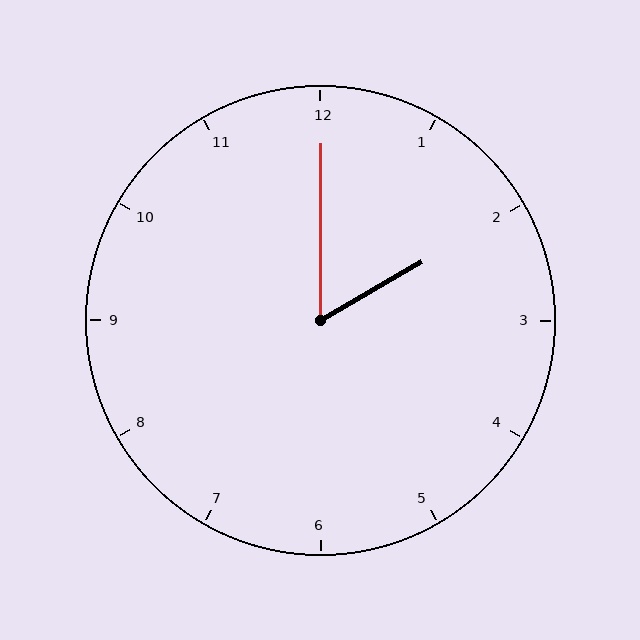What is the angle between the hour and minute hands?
Approximately 60 degrees.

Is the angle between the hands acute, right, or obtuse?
It is acute.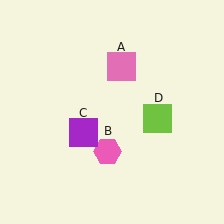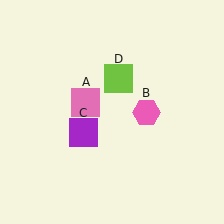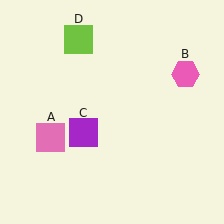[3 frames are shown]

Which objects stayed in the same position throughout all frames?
Purple square (object C) remained stationary.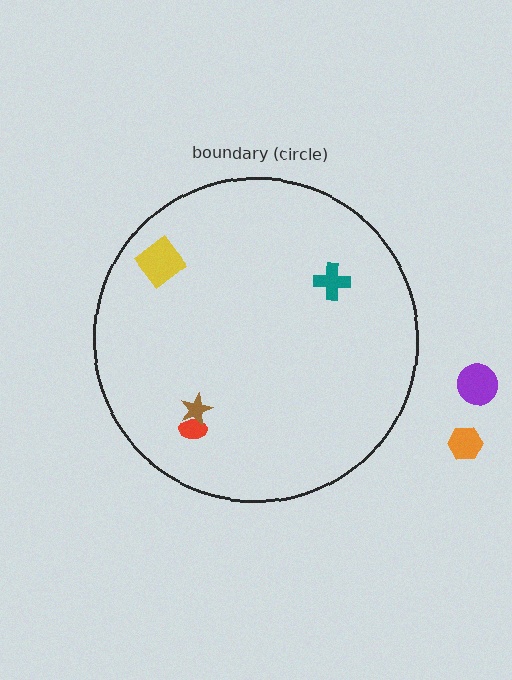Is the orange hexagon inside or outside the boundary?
Outside.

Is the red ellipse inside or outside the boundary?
Inside.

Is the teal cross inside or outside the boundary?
Inside.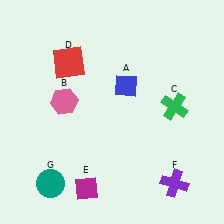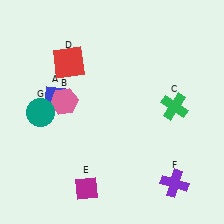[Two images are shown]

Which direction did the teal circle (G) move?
The teal circle (G) moved up.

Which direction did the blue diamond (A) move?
The blue diamond (A) moved left.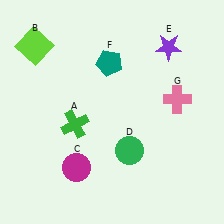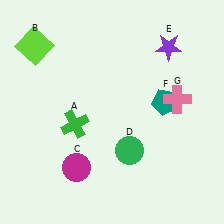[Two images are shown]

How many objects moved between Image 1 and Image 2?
1 object moved between the two images.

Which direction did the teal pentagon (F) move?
The teal pentagon (F) moved right.